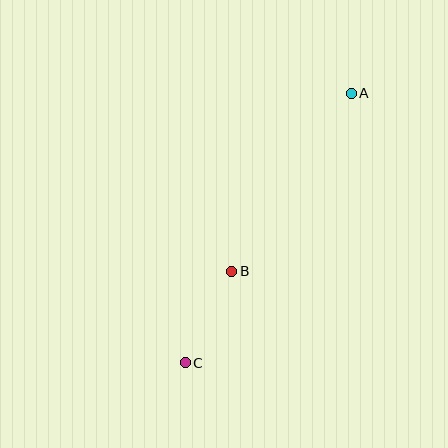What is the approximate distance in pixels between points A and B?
The distance between A and B is approximately 214 pixels.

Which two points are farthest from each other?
Points A and C are farthest from each other.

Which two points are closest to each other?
Points B and C are closest to each other.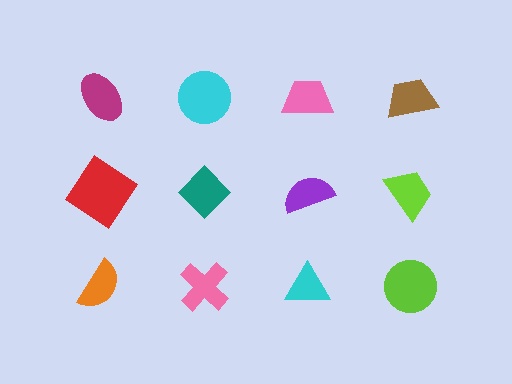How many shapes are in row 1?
4 shapes.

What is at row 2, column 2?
A teal diamond.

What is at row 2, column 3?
A purple semicircle.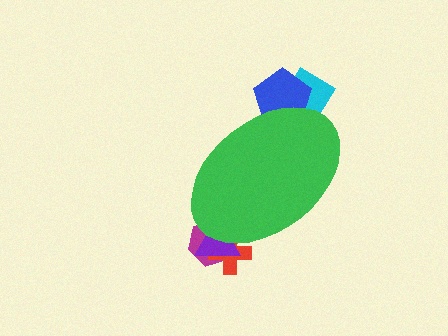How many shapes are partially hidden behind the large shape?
5 shapes are partially hidden.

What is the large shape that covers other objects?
A green ellipse.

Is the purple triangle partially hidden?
Yes, the purple triangle is partially hidden behind the green ellipse.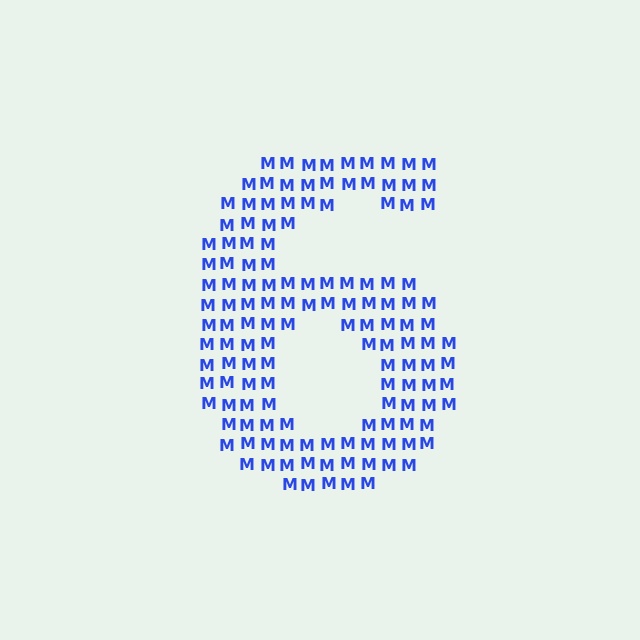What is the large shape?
The large shape is the digit 6.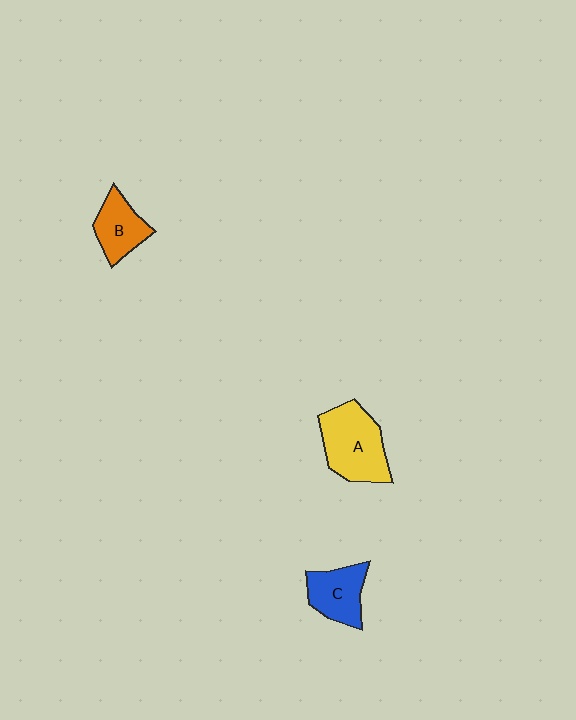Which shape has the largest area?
Shape A (yellow).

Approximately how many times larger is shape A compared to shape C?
Approximately 1.5 times.